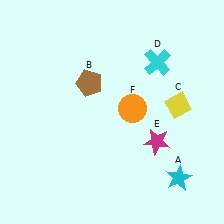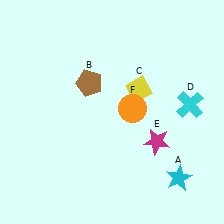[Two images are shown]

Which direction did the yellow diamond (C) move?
The yellow diamond (C) moved left.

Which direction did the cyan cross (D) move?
The cyan cross (D) moved down.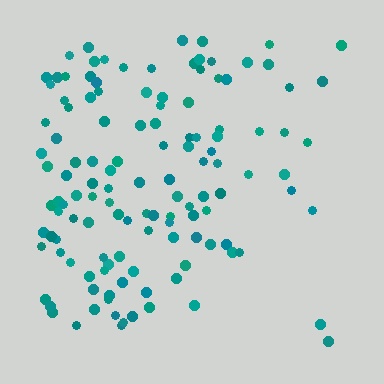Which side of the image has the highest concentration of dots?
The left.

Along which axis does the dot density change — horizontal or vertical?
Horizontal.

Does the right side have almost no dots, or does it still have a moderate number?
Still a moderate number, just noticeably fewer than the left.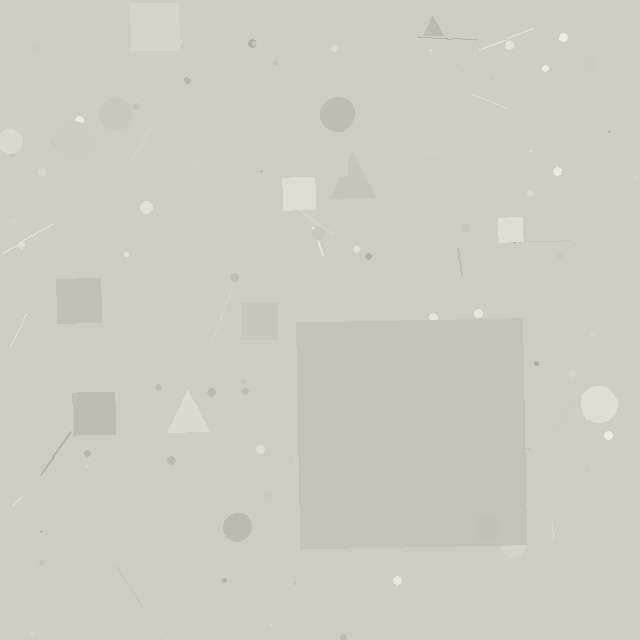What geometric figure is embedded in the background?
A square is embedded in the background.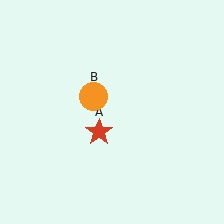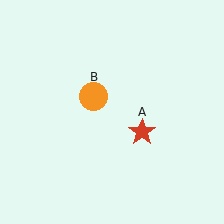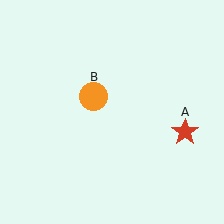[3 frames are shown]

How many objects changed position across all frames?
1 object changed position: red star (object A).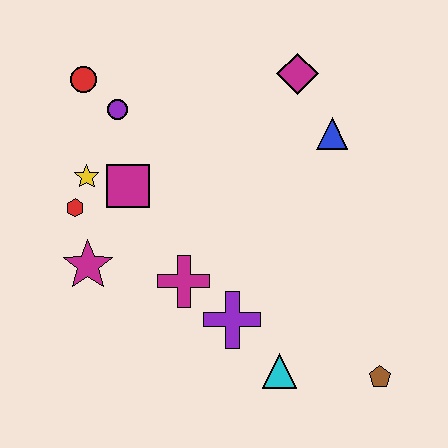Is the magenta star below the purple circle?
Yes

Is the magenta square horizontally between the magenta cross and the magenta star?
Yes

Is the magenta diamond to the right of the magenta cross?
Yes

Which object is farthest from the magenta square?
The brown pentagon is farthest from the magenta square.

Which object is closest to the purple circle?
The red circle is closest to the purple circle.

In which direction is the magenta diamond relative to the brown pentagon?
The magenta diamond is above the brown pentagon.